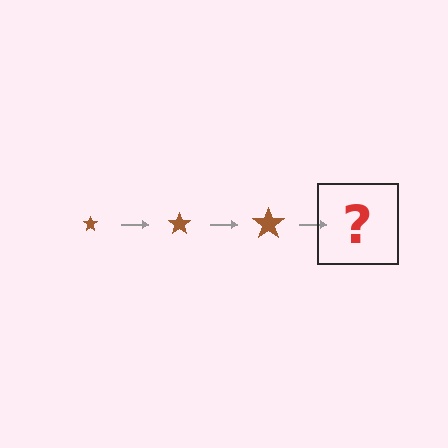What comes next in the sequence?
The next element should be a brown star, larger than the previous one.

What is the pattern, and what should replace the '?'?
The pattern is that the star gets progressively larger each step. The '?' should be a brown star, larger than the previous one.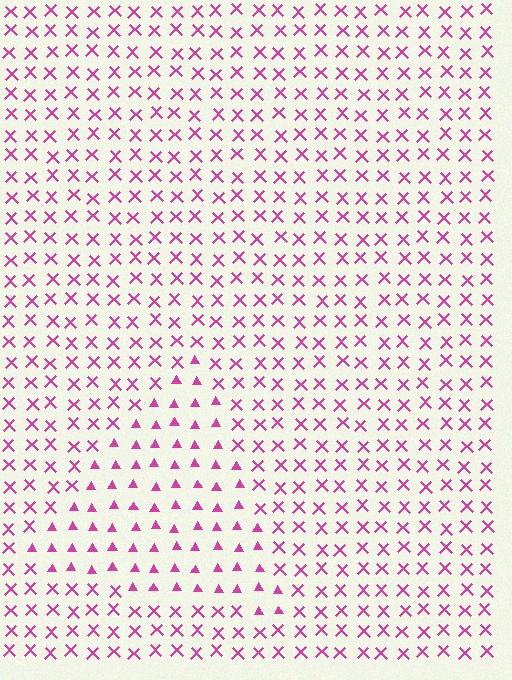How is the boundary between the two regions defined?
The boundary is defined by a change in element shape: triangles inside vs. X marks outside. All elements share the same color and spacing.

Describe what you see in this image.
The image is filled with small magenta elements arranged in a uniform grid. A triangle-shaped region contains triangles, while the surrounding area contains X marks. The boundary is defined purely by the change in element shape.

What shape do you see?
I see a triangle.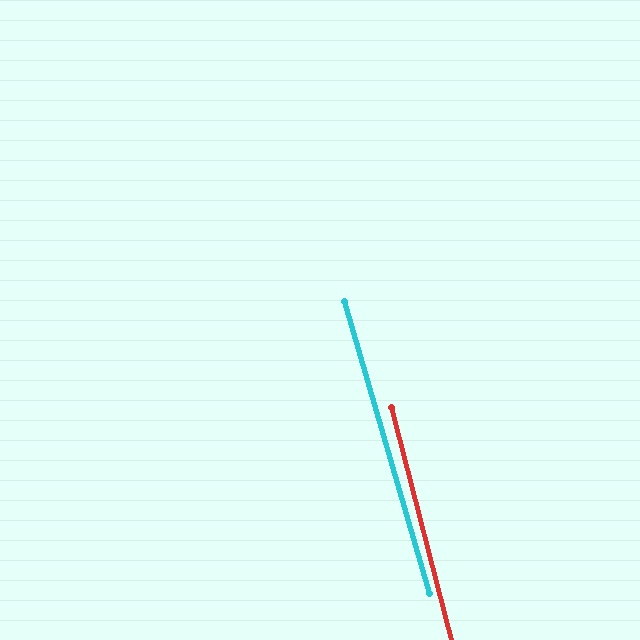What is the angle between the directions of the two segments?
Approximately 2 degrees.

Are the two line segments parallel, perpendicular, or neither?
Parallel — their directions differ by only 1.8°.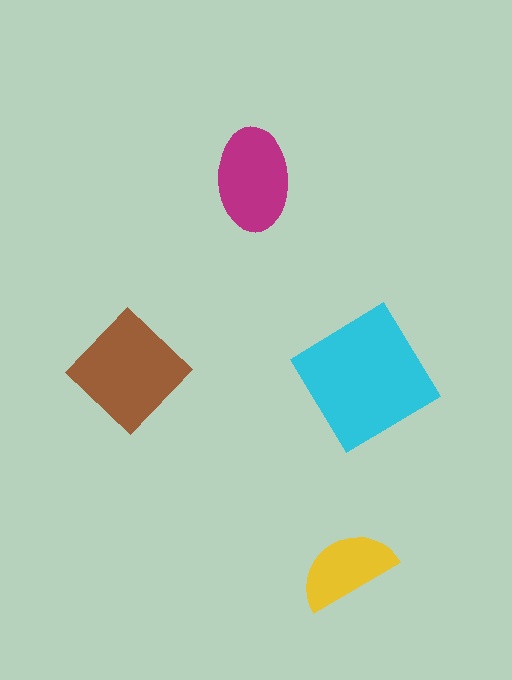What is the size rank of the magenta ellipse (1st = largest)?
3rd.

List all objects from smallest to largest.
The yellow semicircle, the magenta ellipse, the brown diamond, the cyan diamond.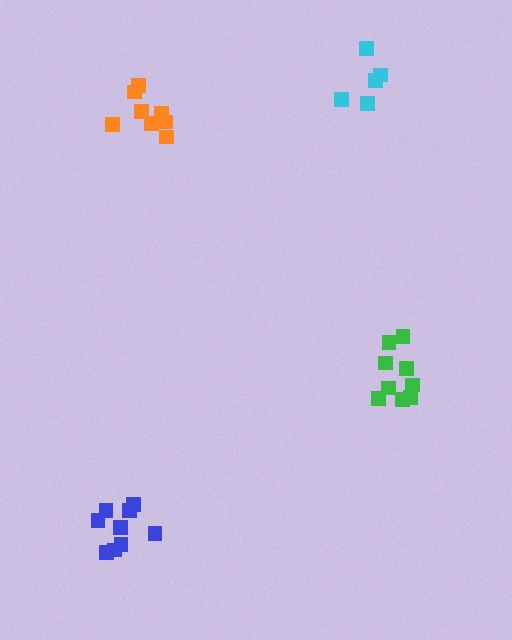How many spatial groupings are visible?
There are 4 spatial groupings.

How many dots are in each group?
Group 1: 8 dots, Group 2: 9 dots, Group 3: 9 dots, Group 4: 5 dots (31 total).